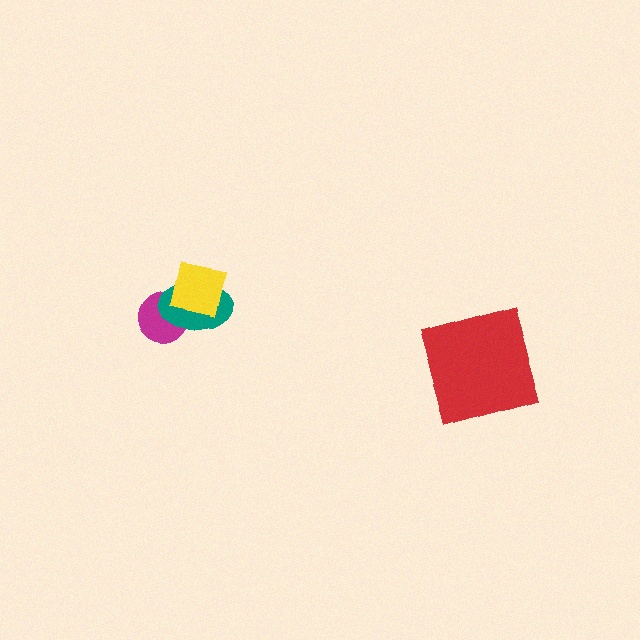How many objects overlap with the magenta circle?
2 objects overlap with the magenta circle.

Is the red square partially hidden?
No, no other shape covers it.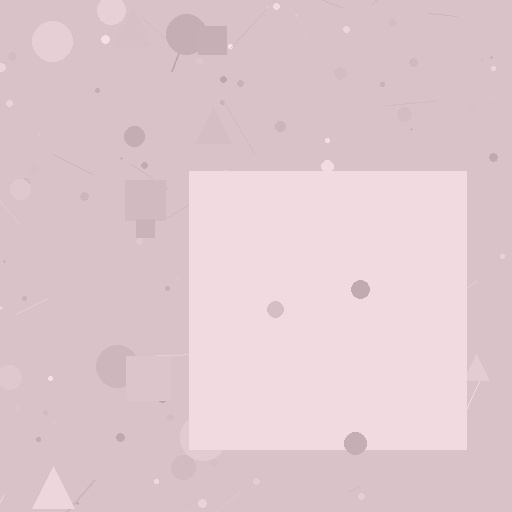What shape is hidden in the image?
A square is hidden in the image.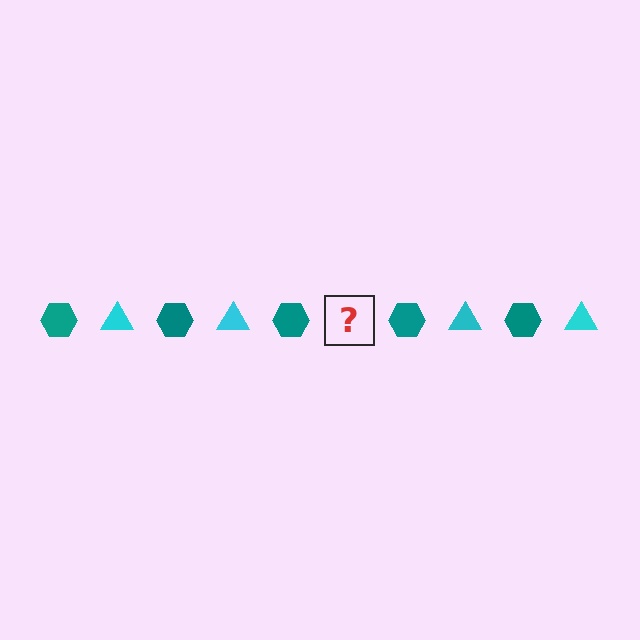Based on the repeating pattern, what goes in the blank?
The blank should be a cyan triangle.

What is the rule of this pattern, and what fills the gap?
The rule is that the pattern alternates between teal hexagon and cyan triangle. The gap should be filled with a cyan triangle.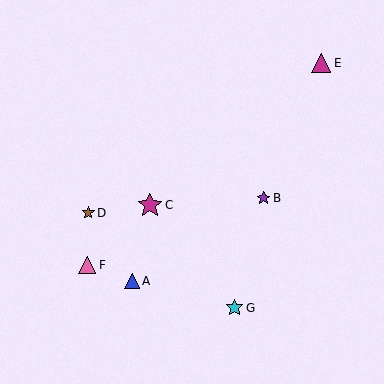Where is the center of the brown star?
The center of the brown star is at (88, 213).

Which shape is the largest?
The magenta star (labeled C) is the largest.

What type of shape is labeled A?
Shape A is a blue triangle.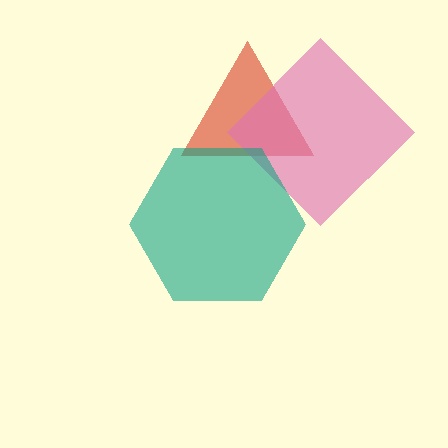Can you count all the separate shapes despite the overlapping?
Yes, there are 3 separate shapes.